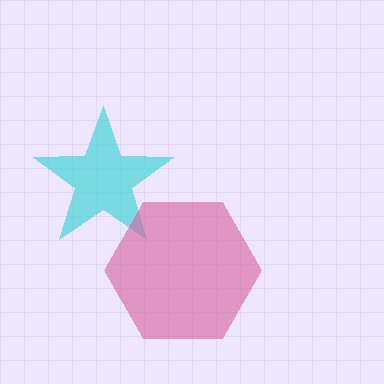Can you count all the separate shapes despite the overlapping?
Yes, there are 2 separate shapes.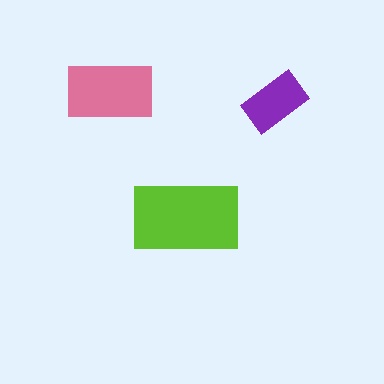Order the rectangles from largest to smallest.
the lime one, the pink one, the purple one.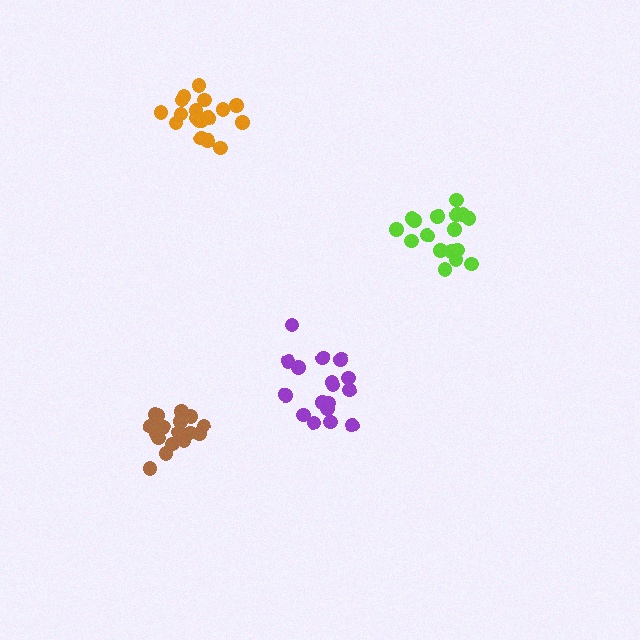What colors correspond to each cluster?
The clusters are colored: orange, lime, purple, brown.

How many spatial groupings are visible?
There are 4 spatial groupings.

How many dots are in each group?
Group 1: 18 dots, Group 2: 17 dots, Group 3: 17 dots, Group 4: 18 dots (70 total).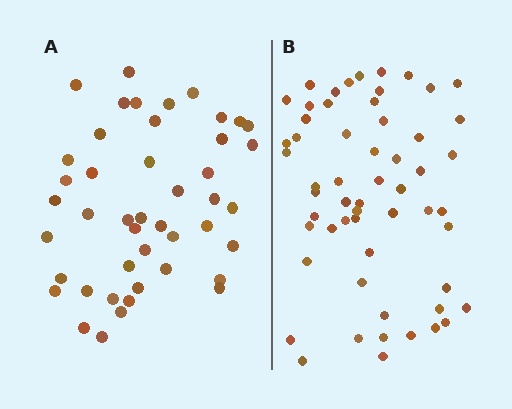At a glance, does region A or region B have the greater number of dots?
Region B (the right region) has more dots.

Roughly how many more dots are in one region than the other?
Region B has roughly 12 or so more dots than region A.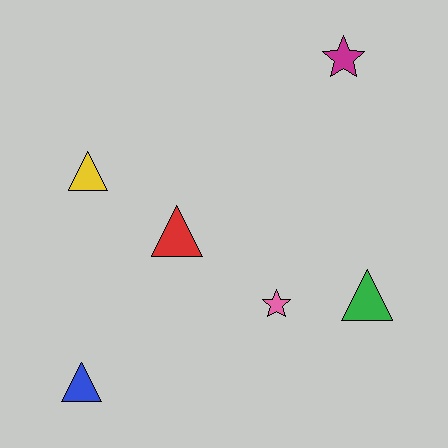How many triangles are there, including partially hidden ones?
There are 4 triangles.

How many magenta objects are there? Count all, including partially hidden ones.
There is 1 magenta object.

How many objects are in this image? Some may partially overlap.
There are 6 objects.